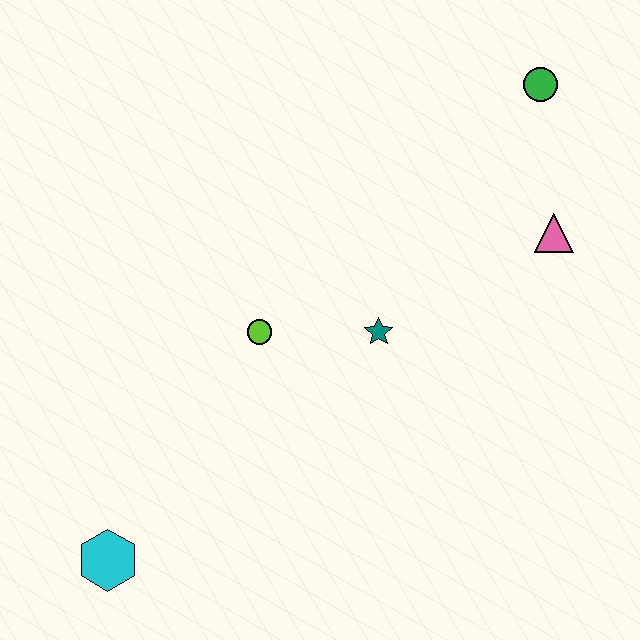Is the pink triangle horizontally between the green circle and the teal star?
No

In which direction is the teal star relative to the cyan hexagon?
The teal star is to the right of the cyan hexagon.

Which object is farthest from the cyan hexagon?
The green circle is farthest from the cyan hexagon.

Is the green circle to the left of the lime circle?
No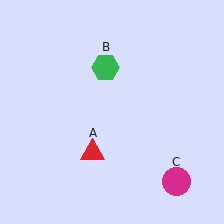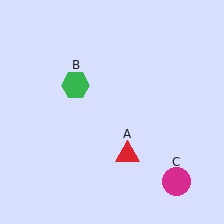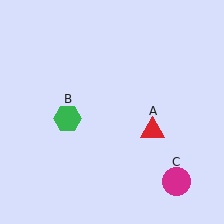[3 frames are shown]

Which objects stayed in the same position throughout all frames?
Magenta circle (object C) remained stationary.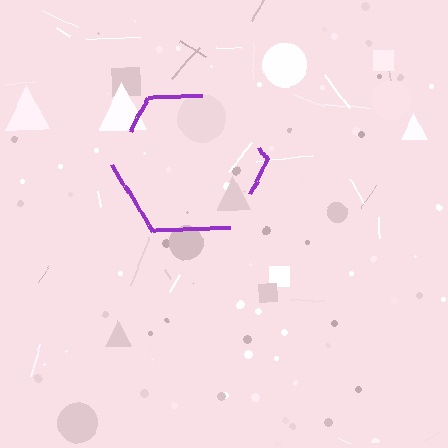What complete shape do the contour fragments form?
The contour fragments form a hexagon.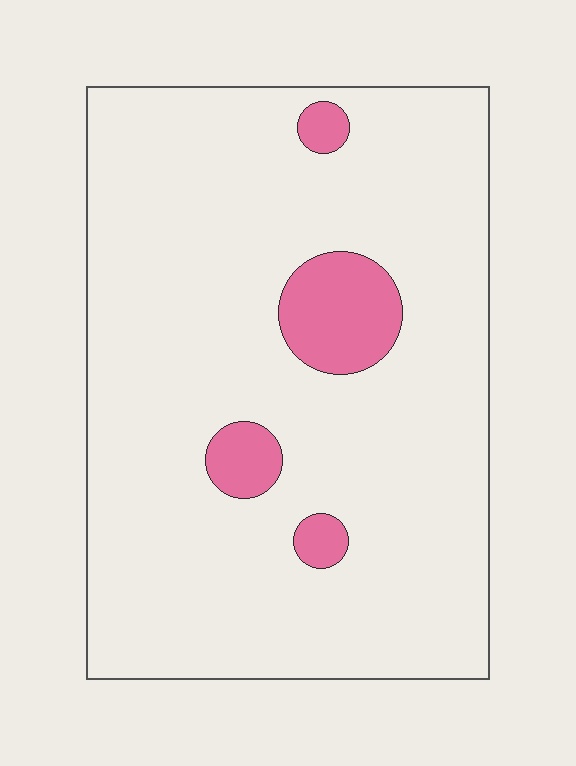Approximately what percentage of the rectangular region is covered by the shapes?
Approximately 10%.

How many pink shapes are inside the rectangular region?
4.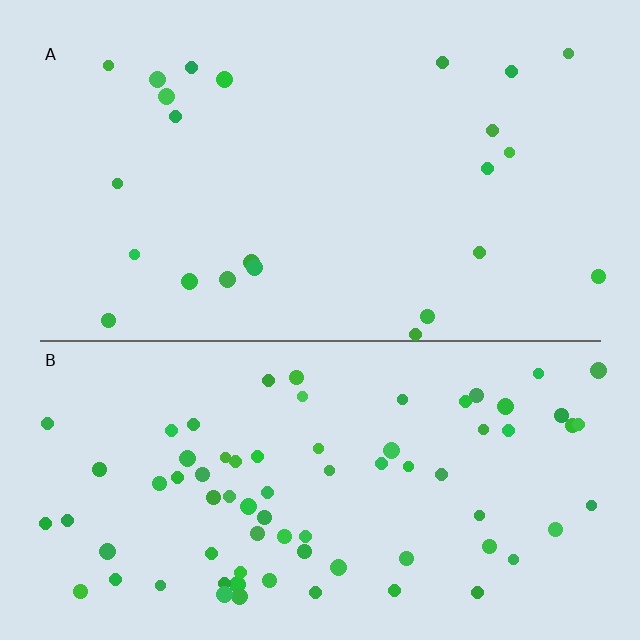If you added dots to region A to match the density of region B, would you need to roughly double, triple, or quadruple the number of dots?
Approximately triple.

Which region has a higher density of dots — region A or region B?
B (the bottom).